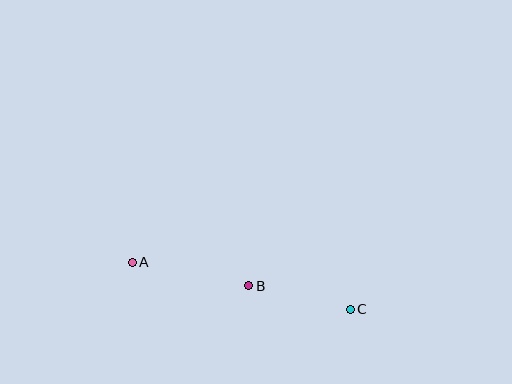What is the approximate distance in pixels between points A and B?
The distance between A and B is approximately 119 pixels.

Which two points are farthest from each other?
Points A and C are farthest from each other.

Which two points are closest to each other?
Points B and C are closest to each other.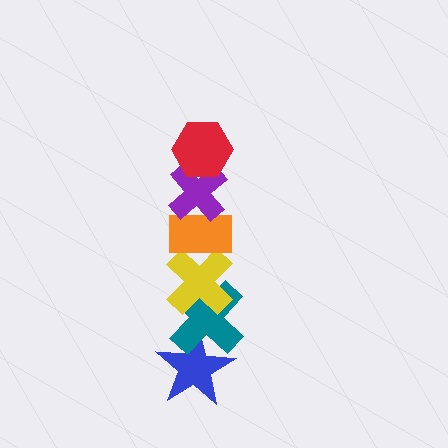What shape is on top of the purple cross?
The red hexagon is on top of the purple cross.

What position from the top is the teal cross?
The teal cross is 5th from the top.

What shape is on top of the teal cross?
The yellow cross is on top of the teal cross.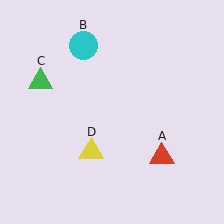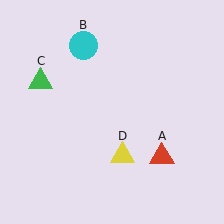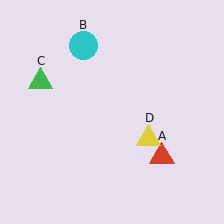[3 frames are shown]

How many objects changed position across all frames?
1 object changed position: yellow triangle (object D).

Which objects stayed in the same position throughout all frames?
Red triangle (object A) and cyan circle (object B) and green triangle (object C) remained stationary.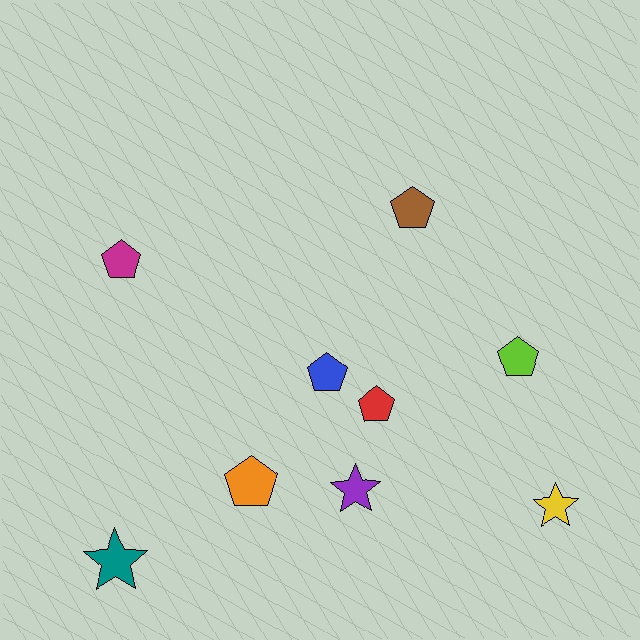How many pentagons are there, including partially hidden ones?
There are 6 pentagons.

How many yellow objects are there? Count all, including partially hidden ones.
There is 1 yellow object.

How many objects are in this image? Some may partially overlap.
There are 9 objects.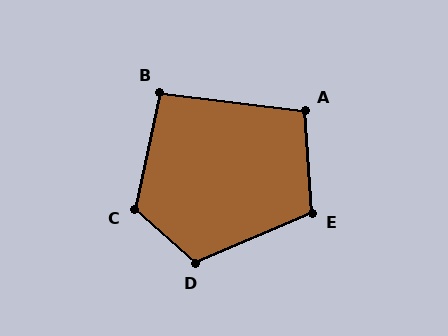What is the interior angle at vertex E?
Approximately 109 degrees (obtuse).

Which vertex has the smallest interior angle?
B, at approximately 95 degrees.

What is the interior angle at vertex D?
Approximately 116 degrees (obtuse).